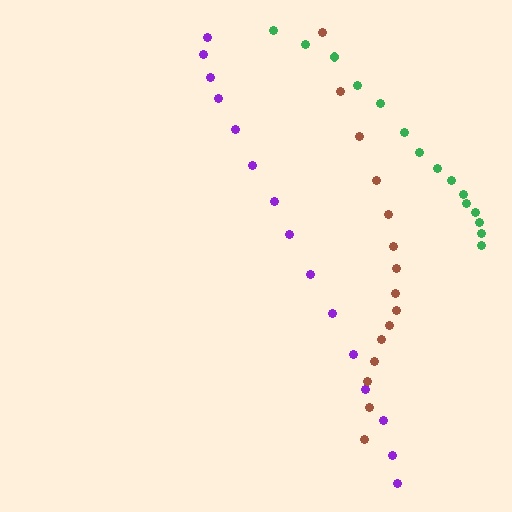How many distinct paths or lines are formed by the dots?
There are 3 distinct paths.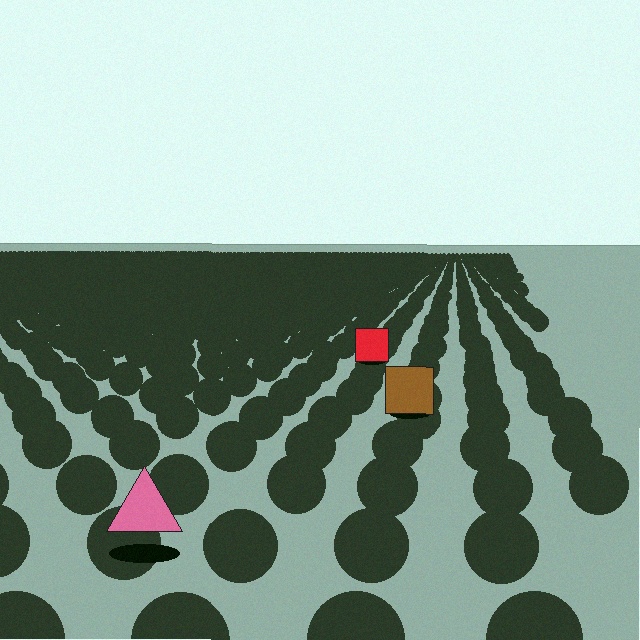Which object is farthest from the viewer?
The red square is farthest from the viewer. It appears smaller and the ground texture around it is denser.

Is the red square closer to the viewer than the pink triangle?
No. The pink triangle is closer — you can tell from the texture gradient: the ground texture is coarser near it.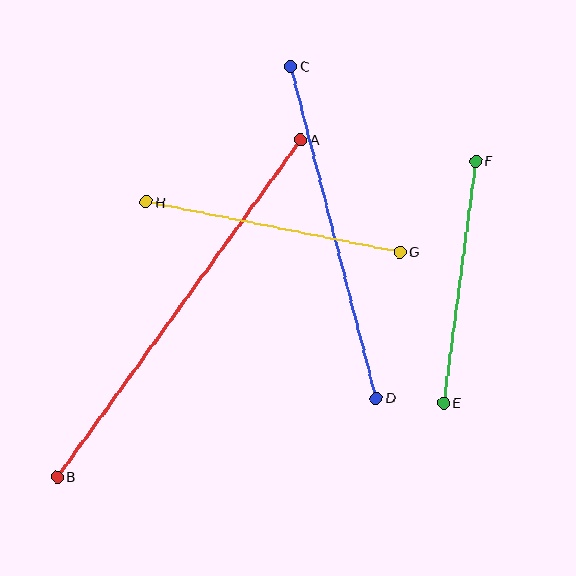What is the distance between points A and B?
The distance is approximately 416 pixels.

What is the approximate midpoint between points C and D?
The midpoint is at approximately (334, 232) pixels.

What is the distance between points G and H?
The distance is approximately 259 pixels.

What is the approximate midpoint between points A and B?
The midpoint is at approximately (179, 308) pixels.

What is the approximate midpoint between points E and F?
The midpoint is at approximately (460, 282) pixels.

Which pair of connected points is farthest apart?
Points A and B are farthest apart.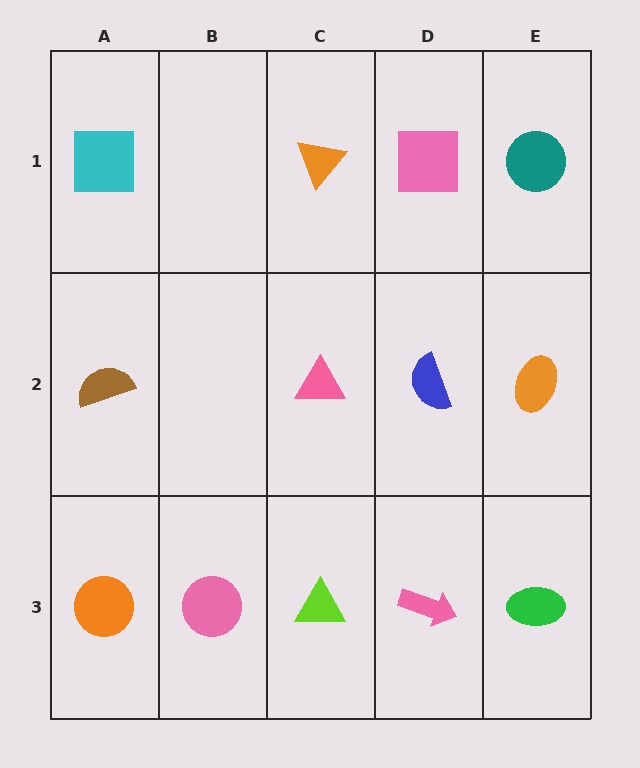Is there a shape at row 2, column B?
No, that cell is empty.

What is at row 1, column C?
An orange triangle.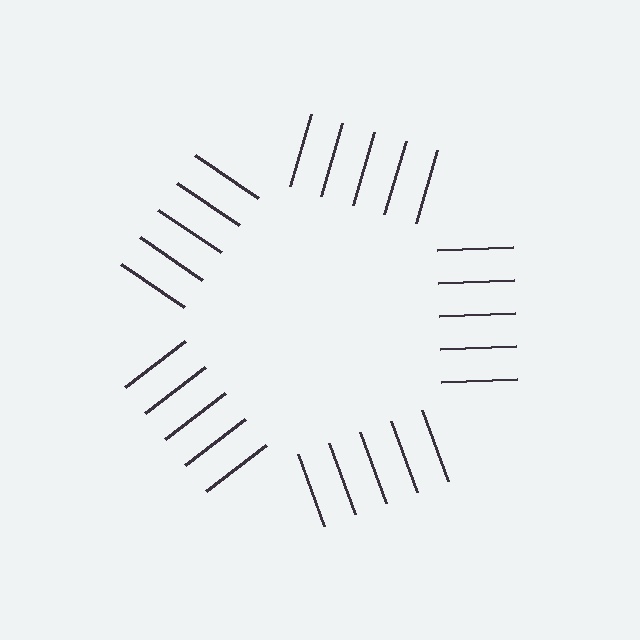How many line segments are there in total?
25 — 5 along each of the 5 edges.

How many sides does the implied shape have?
5 sides — the line-ends trace a pentagon.